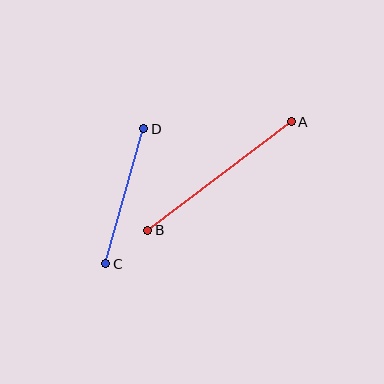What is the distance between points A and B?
The distance is approximately 179 pixels.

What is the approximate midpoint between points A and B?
The midpoint is at approximately (219, 176) pixels.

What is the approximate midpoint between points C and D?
The midpoint is at approximately (125, 196) pixels.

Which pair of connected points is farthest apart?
Points A and B are farthest apart.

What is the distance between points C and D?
The distance is approximately 140 pixels.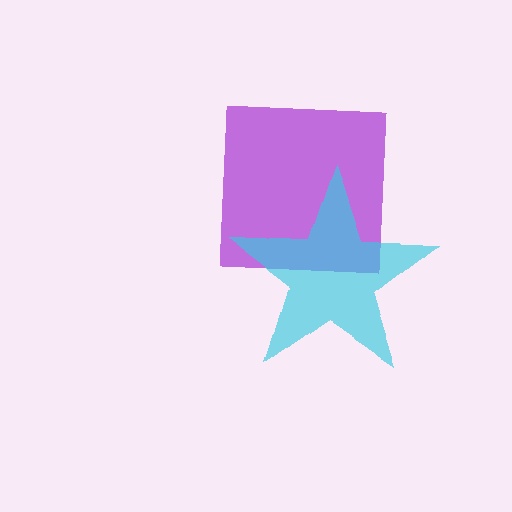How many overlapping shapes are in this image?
There are 2 overlapping shapes in the image.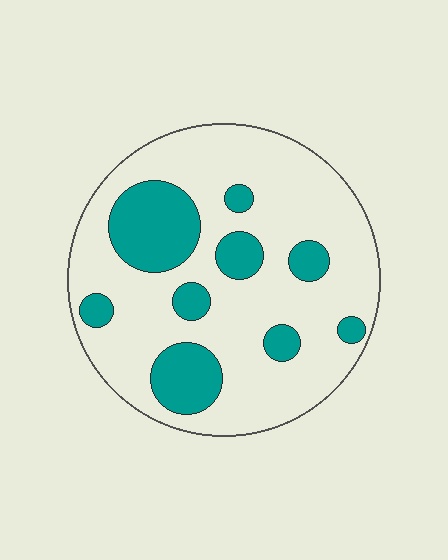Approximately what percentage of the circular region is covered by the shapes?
Approximately 25%.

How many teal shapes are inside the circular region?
9.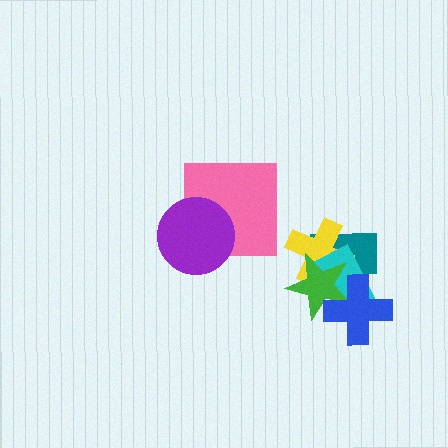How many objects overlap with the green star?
4 objects overlap with the green star.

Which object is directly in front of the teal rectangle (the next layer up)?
The yellow cross is directly in front of the teal rectangle.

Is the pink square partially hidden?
Yes, it is partially covered by another shape.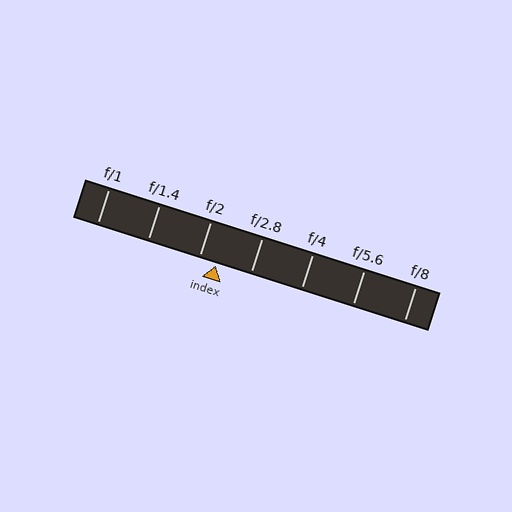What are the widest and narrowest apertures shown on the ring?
The widest aperture shown is f/1 and the narrowest is f/8.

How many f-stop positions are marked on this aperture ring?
There are 7 f-stop positions marked.